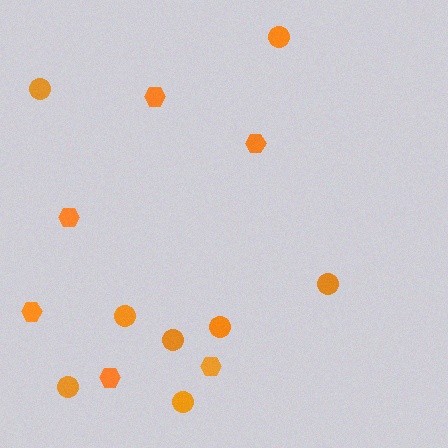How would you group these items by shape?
There are 2 groups: one group of circles (8) and one group of hexagons (6).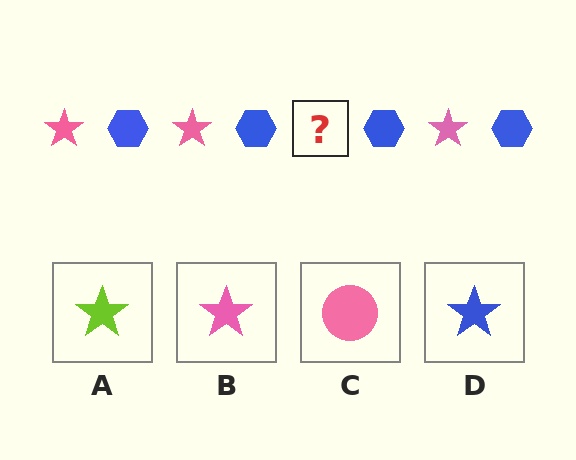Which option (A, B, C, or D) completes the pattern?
B.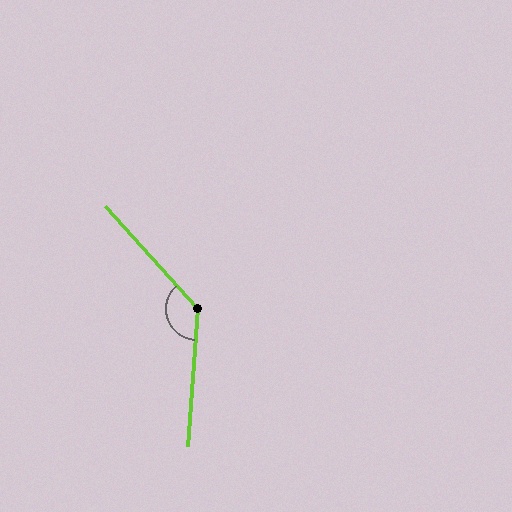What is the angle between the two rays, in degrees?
Approximately 134 degrees.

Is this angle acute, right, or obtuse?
It is obtuse.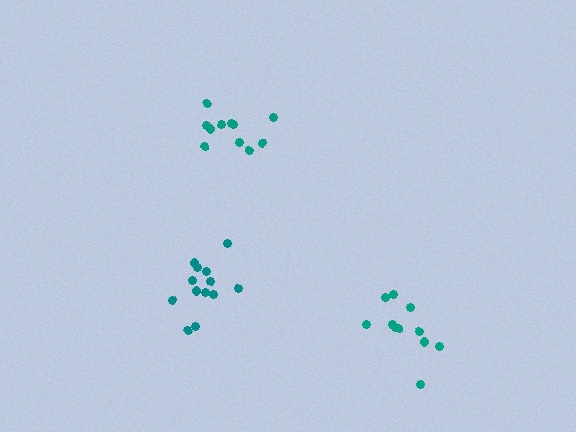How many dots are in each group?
Group 1: 11 dots, Group 2: 11 dots, Group 3: 13 dots (35 total).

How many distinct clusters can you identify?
There are 3 distinct clusters.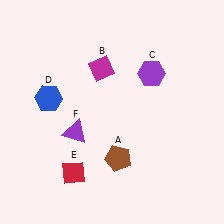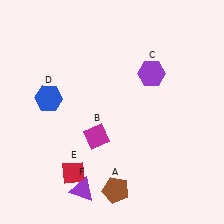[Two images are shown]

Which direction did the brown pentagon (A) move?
The brown pentagon (A) moved down.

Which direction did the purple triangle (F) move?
The purple triangle (F) moved down.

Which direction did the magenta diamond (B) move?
The magenta diamond (B) moved down.